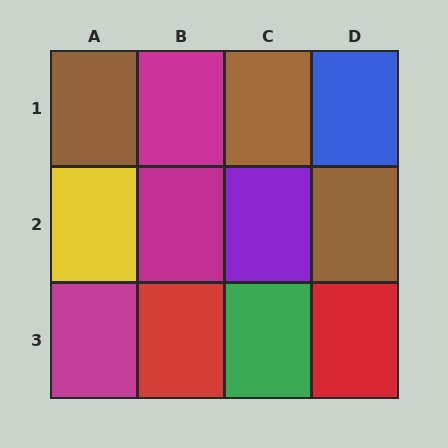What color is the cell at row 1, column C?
Brown.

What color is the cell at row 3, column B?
Red.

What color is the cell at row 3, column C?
Green.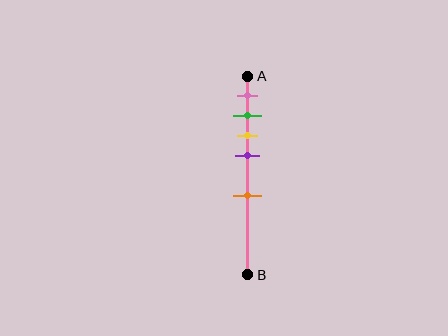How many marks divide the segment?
There are 5 marks dividing the segment.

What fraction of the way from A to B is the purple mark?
The purple mark is approximately 40% (0.4) of the way from A to B.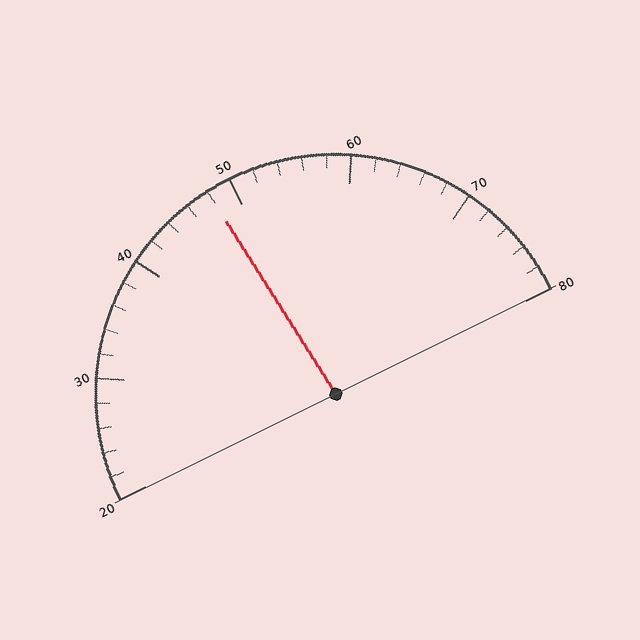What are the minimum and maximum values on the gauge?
The gauge ranges from 20 to 80.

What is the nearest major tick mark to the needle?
The nearest major tick mark is 50.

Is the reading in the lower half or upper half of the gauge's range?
The reading is in the lower half of the range (20 to 80).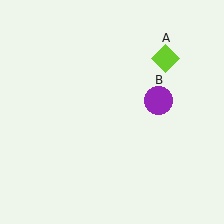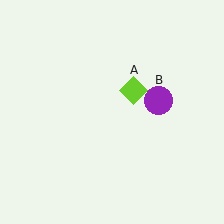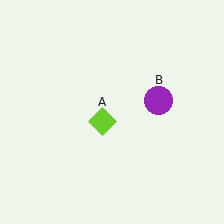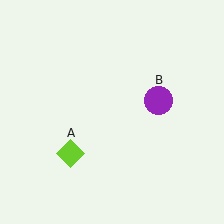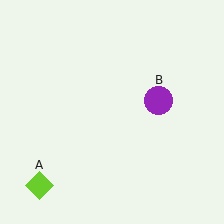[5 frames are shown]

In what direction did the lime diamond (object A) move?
The lime diamond (object A) moved down and to the left.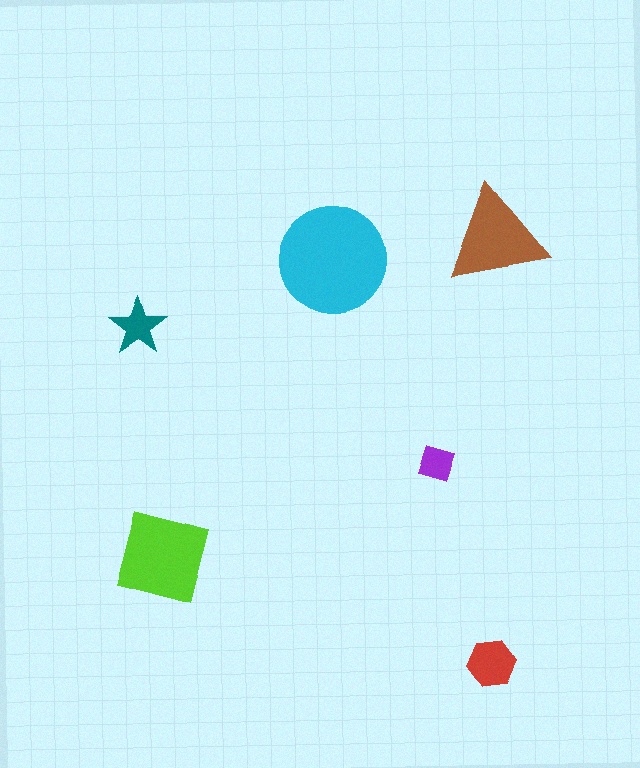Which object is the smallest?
The purple diamond.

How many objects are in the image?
There are 6 objects in the image.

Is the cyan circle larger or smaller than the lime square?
Larger.